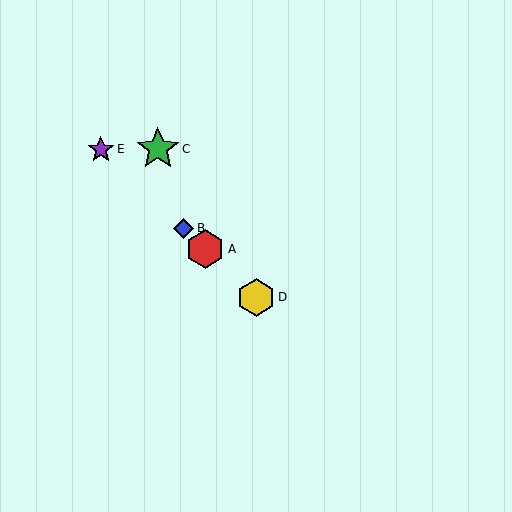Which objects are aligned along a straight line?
Objects A, B, D, E are aligned along a straight line.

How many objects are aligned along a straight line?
4 objects (A, B, D, E) are aligned along a straight line.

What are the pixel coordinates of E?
Object E is at (101, 149).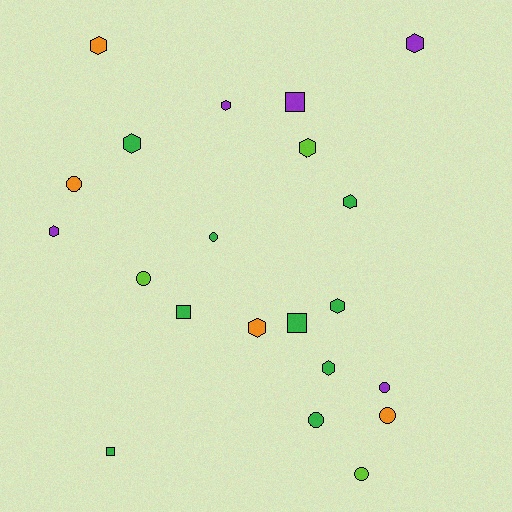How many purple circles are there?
There is 1 purple circle.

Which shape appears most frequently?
Hexagon, with 10 objects.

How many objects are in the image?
There are 21 objects.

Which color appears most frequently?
Green, with 9 objects.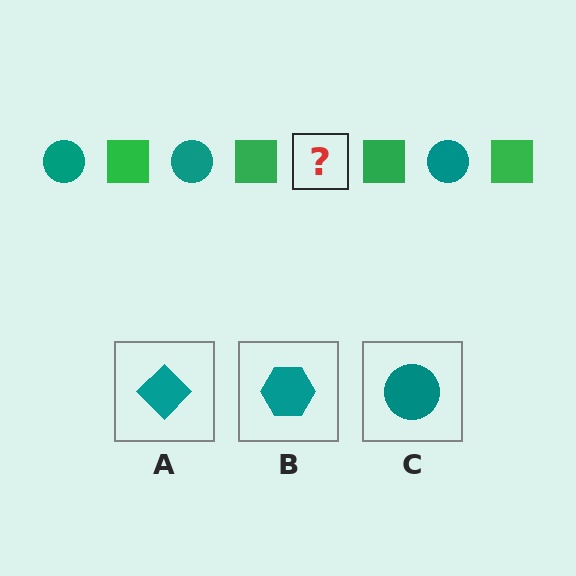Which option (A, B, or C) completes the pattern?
C.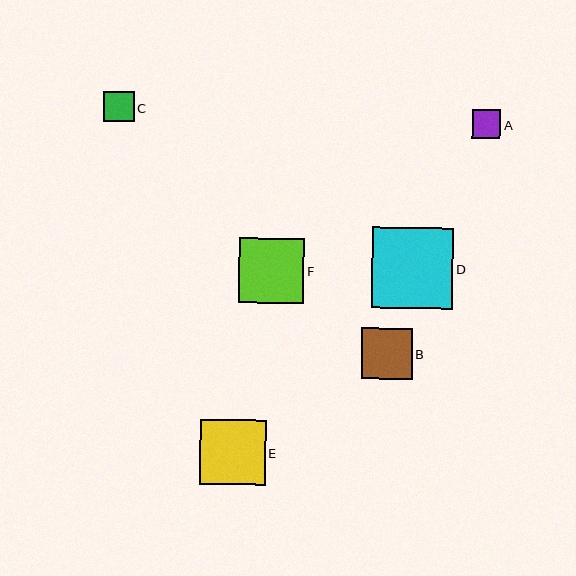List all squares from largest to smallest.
From largest to smallest: D, E, F, B, C, A.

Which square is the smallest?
Square A is the smallest with a size of approximately 29 pixels.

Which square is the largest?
Square D is the largest with a size of approximately 81 pixels.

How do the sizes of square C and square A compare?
Square C and square A are approximately the same size.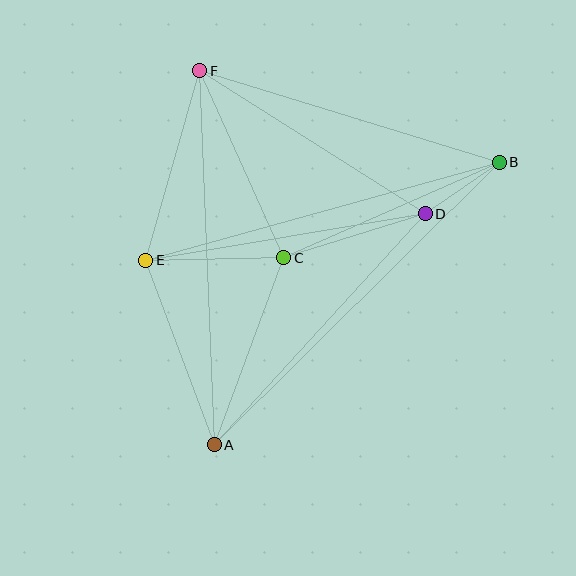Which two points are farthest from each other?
Points A and B are farthest from each other.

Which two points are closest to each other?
Points B and D are closest to each other.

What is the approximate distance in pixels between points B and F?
The distance between B and F is approximately 313 pixels.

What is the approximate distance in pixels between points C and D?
The distance between C and D is approximately 148 pixels.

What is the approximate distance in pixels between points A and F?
The distance between A and F is approximately 374 pixels.